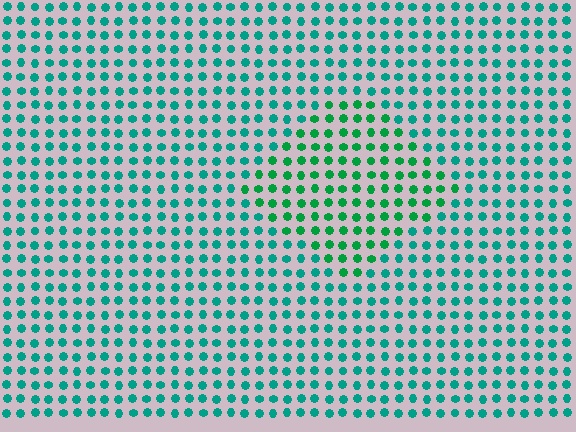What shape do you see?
I see a diamond.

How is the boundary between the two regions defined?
The boundary is defined purely by a slight shift in hue (about 29 degrees). Spacing, size, and orientation are identical on both sides.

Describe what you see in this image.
The image is filled with small teal elements in a uniform arrangement. A diamond-shaped region is visible where the elements are tinted to a slightly different hue, forming a subtle color boundary.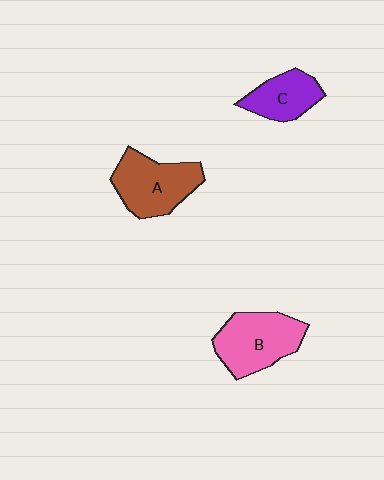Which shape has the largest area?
Shape B (pink).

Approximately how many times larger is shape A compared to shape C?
Approximately 1.5 times.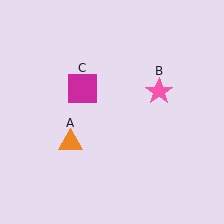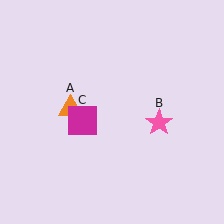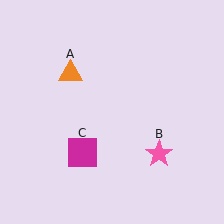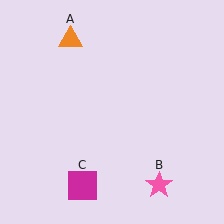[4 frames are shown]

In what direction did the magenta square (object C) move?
The magenta square (object C) moved down.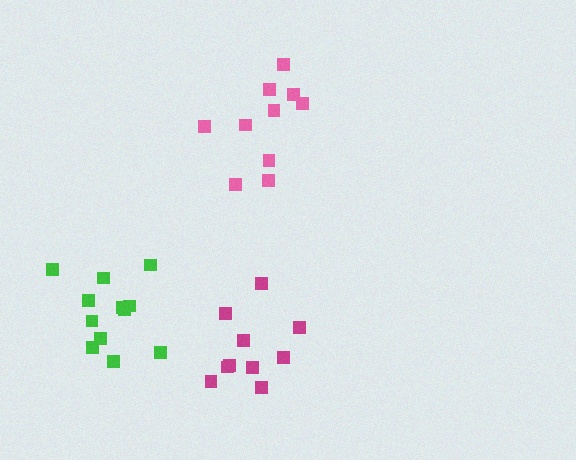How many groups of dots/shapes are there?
There are 3 groups.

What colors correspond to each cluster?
The clusters are colored: magenta, green, pink.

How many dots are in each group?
Group 1: 10 dots, Group 2: 12 dots, Group 3: 10 dots (32 total).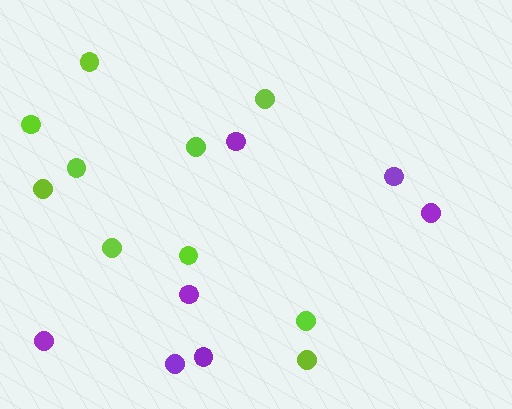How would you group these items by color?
There are 2 groups: one group of lime circles (10) and one group of purple circles (7).